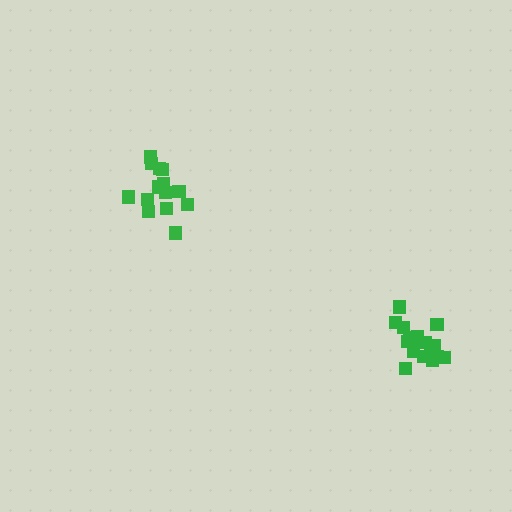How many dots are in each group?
Group 1: 14 dots, Group 2: 19 dots (33 total).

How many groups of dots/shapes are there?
There are 2 groups.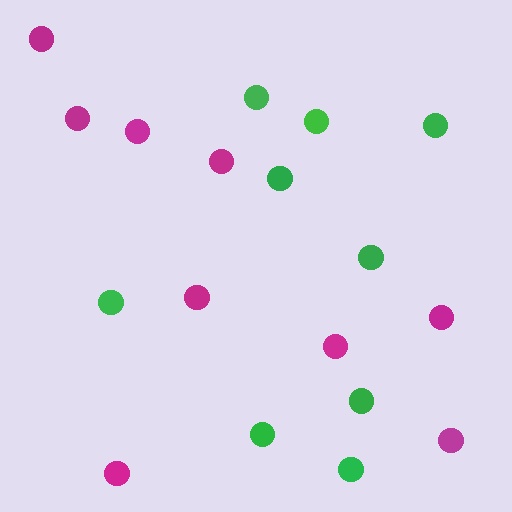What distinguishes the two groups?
There are 2 groups: one group of magenta circles (9) and one group of green circles (9).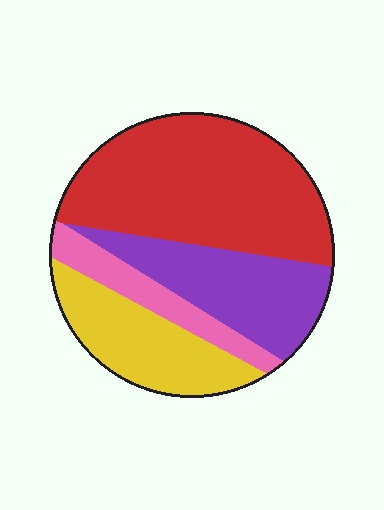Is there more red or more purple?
Red.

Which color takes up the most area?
Red, at roughly 45%.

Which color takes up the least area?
Pink, at roughly 10%.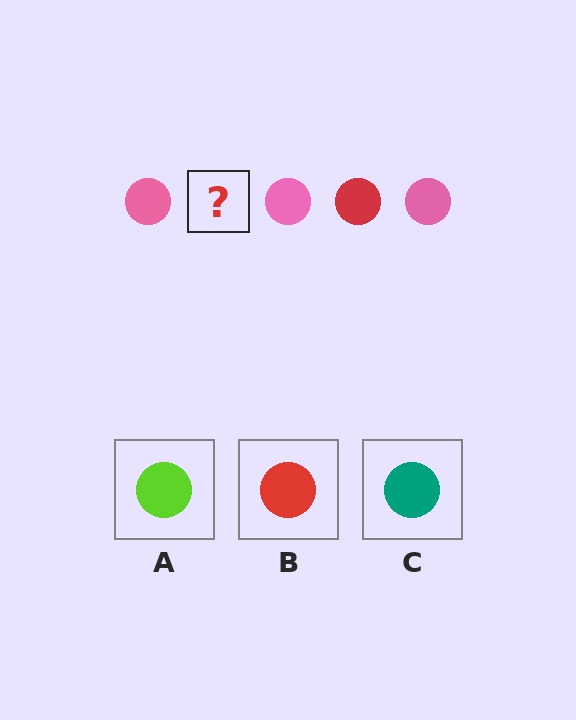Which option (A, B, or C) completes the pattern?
B.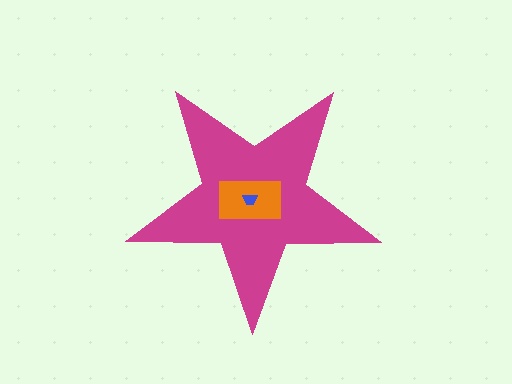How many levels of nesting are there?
3.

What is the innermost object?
The blue trapezoid.